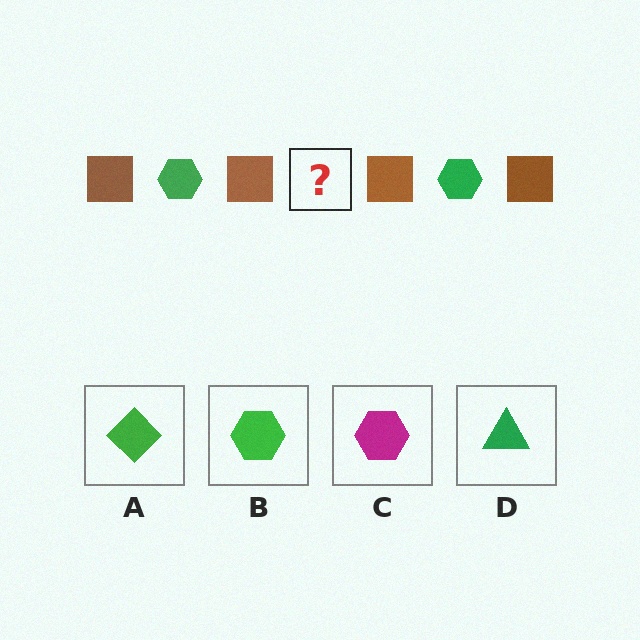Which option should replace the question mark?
Option B.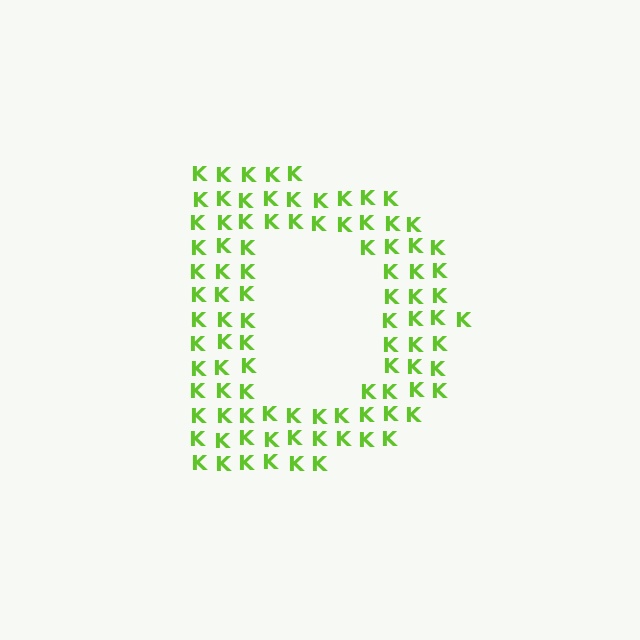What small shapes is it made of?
It is made of small letter K's.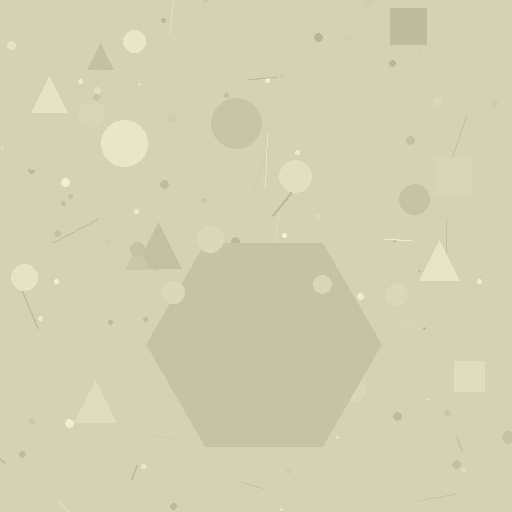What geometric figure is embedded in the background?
A hexagon is embedded in the background.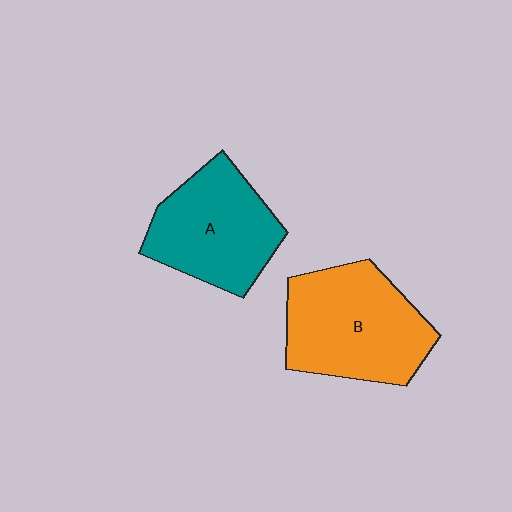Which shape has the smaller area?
Shape A (teal).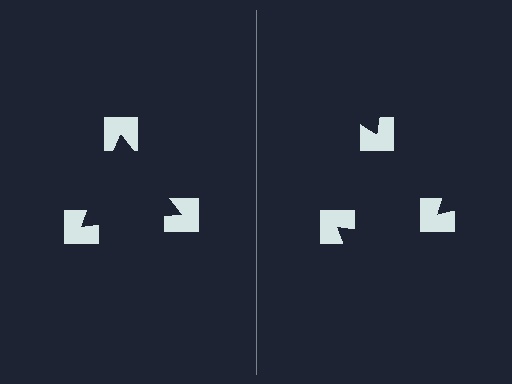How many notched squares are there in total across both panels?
6 — 3 on each side.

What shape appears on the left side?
An illusory triangle.